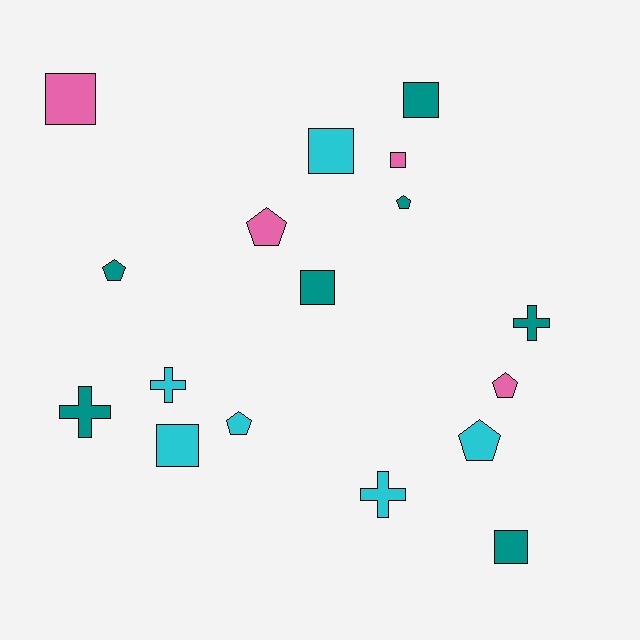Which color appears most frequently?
Teal, with 7 objects.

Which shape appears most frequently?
Square, with 7 objects.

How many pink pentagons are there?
There are 2 pink pentagons.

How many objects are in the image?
There are 17 objects.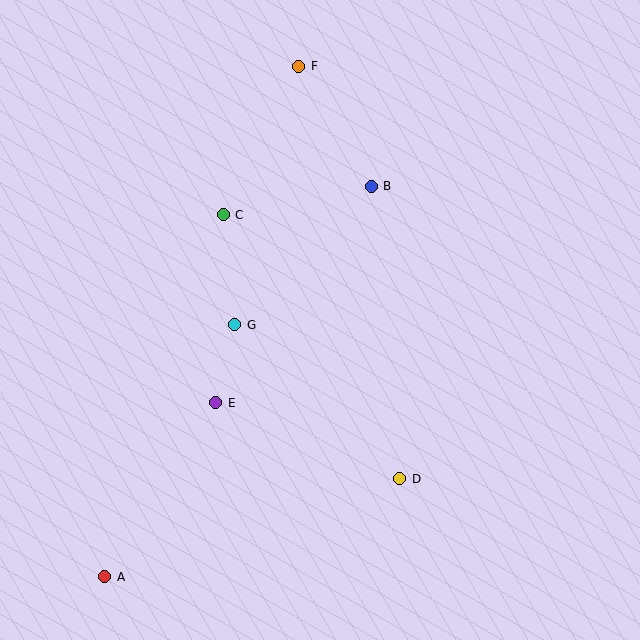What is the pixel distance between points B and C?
The distance between B and C is 151 pixels.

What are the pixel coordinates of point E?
Point E is at (216, 403).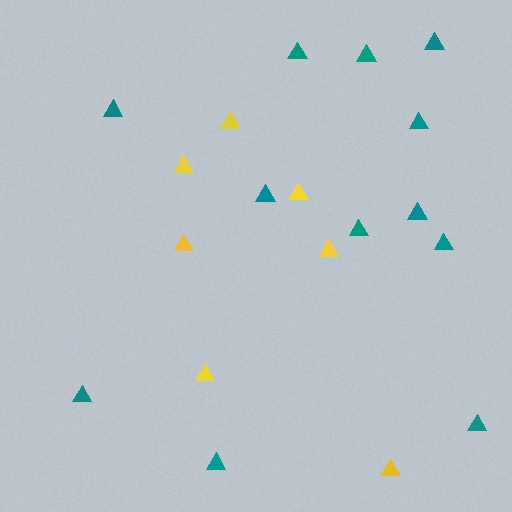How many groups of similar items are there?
There are 2 groups: one group of yellow triangles (7) and one group of teal triangles (12).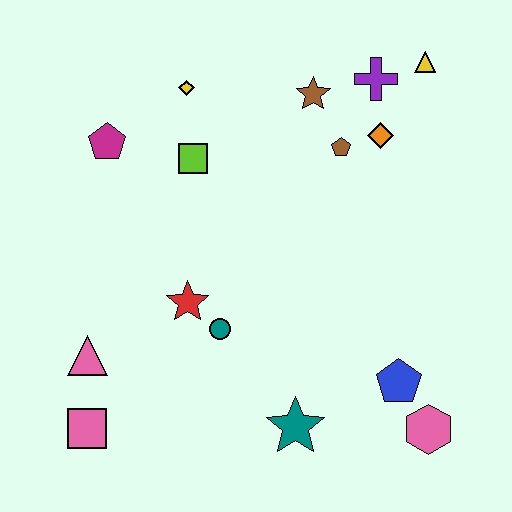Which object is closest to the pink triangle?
The pink square is closest to the pink triangle.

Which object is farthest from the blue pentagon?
The magenta pentagon is farthest from the blue pentagon.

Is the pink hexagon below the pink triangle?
Yes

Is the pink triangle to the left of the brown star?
Yes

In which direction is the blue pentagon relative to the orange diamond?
The blue pentagon is below the orange diamond.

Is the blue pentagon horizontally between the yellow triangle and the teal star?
Yes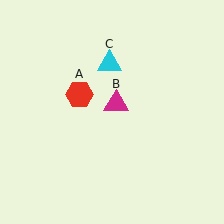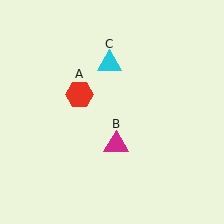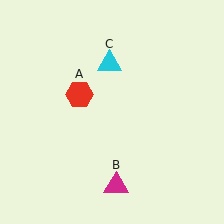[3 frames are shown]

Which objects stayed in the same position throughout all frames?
Red hexagon (object A) and cyan triangle (object C) remained stationary.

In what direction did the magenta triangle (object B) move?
The magenta triangle (object B) moved down.